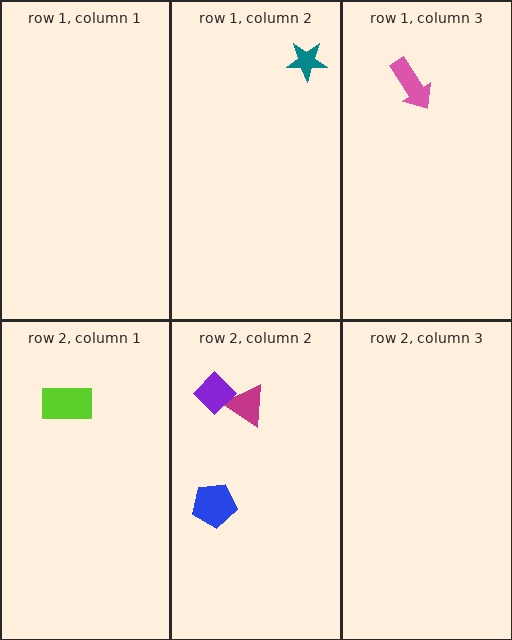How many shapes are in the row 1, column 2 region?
1.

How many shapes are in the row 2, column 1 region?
1.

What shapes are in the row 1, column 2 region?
The teal star.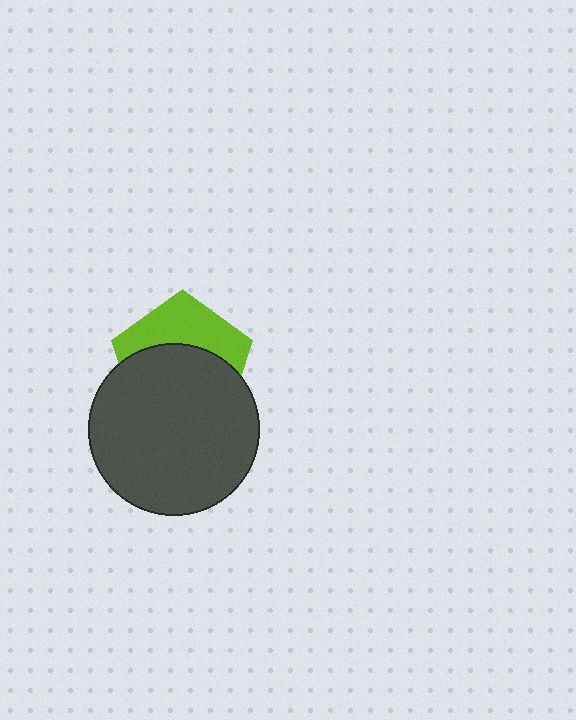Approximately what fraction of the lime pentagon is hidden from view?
Roughly 60% of the lime pentagon is hidden behind the dark gray circle.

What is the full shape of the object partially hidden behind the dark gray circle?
The partially hidden object is a lime pentagon.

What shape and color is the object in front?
The object in front is a dark gray circle.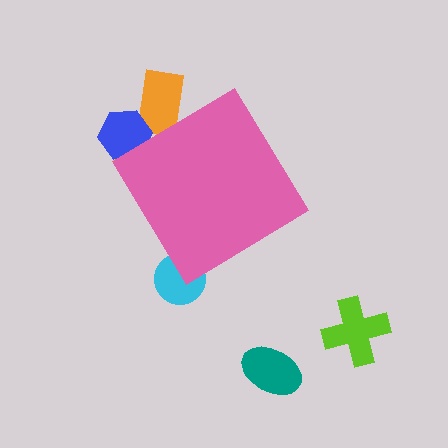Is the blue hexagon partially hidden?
Yes, the blue hexagon is partially hidden behind the pink diamond.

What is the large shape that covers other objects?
A pink diamond.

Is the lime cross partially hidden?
No, the lime cross is fully visible.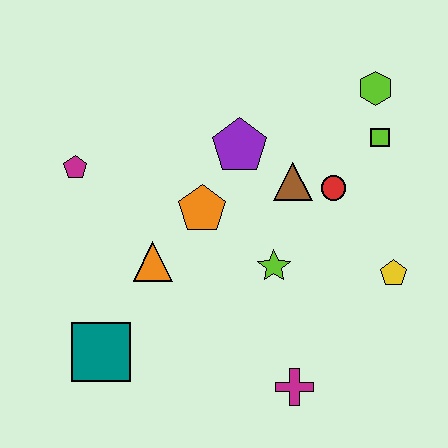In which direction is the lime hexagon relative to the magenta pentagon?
The lime hexagon is to the right of the magenta pentagon.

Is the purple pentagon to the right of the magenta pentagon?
Yes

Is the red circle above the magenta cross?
Yes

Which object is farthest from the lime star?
The magenta pentagon is farthest from the lime star.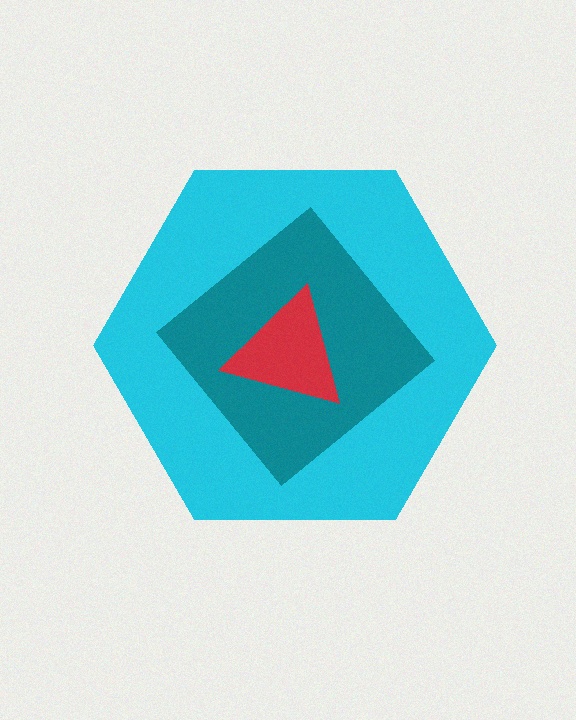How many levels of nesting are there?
3.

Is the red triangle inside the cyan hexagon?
Yes.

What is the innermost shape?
The red triangle.